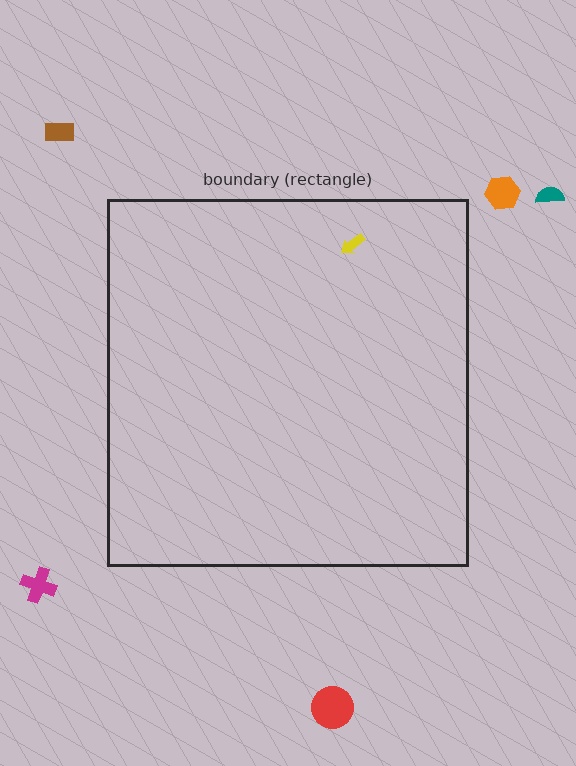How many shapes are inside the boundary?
1 inside, 5 outside.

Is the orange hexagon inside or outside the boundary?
Outside.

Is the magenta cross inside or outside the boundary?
Outside.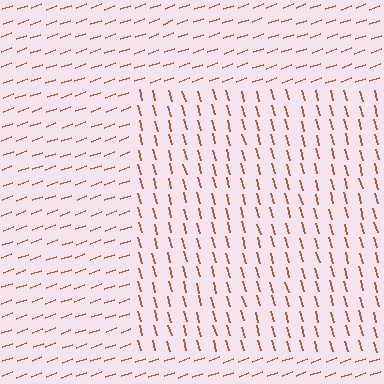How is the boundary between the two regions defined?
The boundary is defined purely by a change in line orientation (approximately 86 degrees difference). All lines are the same color and thickness.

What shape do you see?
I see a rectangle.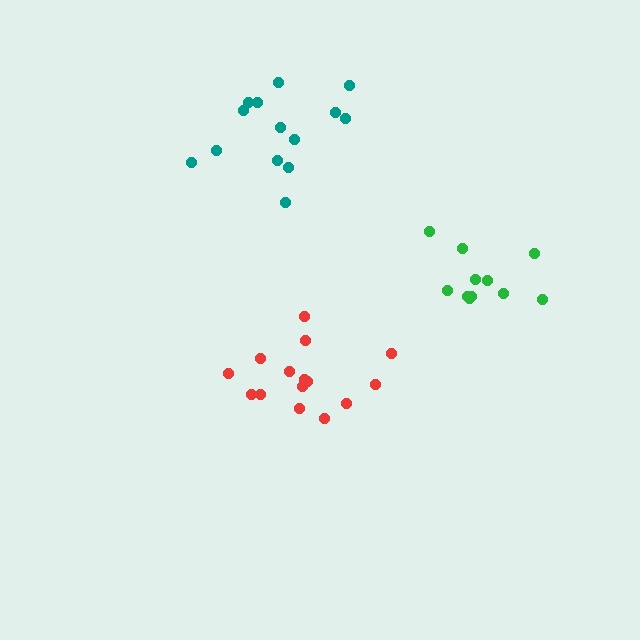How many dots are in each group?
Group 1: 15 dots, Group 2: 14 dots, Group 3: 11 dots (40 total).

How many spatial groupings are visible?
There are 3 spatial groupings.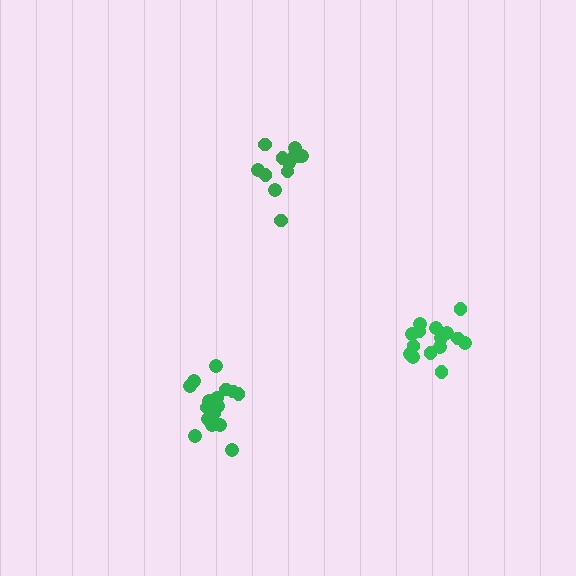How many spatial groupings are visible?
There are 3 spatial groupings.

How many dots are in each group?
Group 1: 12 dots, Group 2: 16 dots, Group 3: 15 dots (43 total).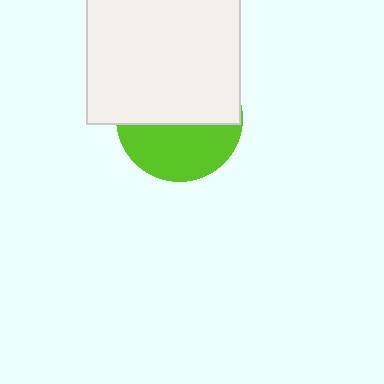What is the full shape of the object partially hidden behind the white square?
The partially hidden object is a lime circle.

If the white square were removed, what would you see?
You would see the complete lime circle.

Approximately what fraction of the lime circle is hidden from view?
Roughly 57% of the lime circle is hidden behind the white square.